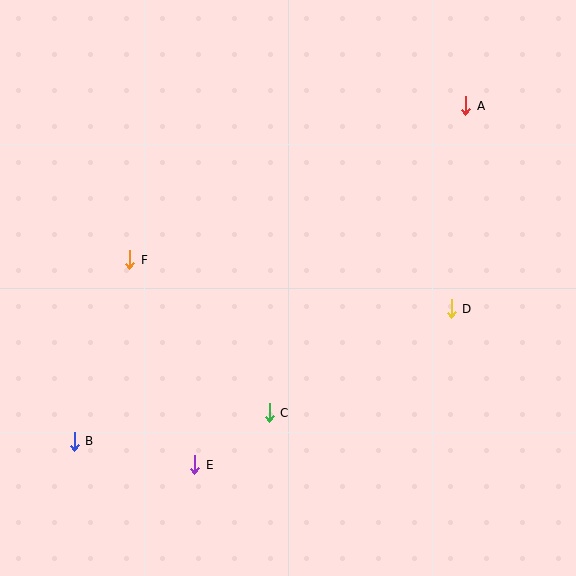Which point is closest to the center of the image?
Point C at (269, 413) is closest to the center.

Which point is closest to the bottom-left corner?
Point B is closest to the bottom-left corner.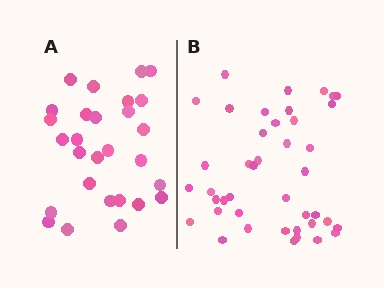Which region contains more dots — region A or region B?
Region B (the right region) has more dots.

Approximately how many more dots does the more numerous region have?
Region B has approximately 15 more dots than region A.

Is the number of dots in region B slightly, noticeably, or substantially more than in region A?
Region B has substantially more. The ratio is roughly 1.5 to 1.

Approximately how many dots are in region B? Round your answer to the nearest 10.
About 40 dots. (The exact count is 42, which rounds to 40.)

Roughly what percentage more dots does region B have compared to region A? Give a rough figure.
About 50% more.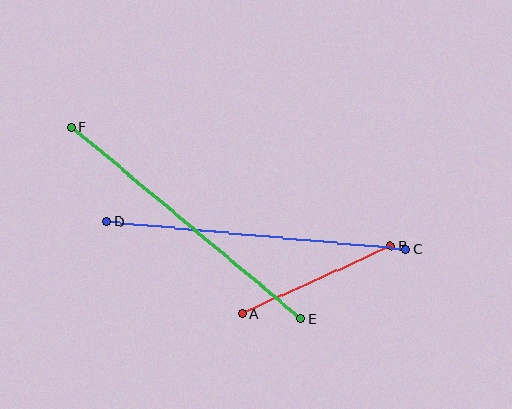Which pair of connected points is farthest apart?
Points C and D are farthest apart.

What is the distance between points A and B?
The distance is approximately 164 pixels.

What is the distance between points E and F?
The distance is approximately 299 pixels.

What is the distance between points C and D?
The distance is approximately 301 pixels.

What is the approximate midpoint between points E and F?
The midpoint is at approximately (186, 223) pixels.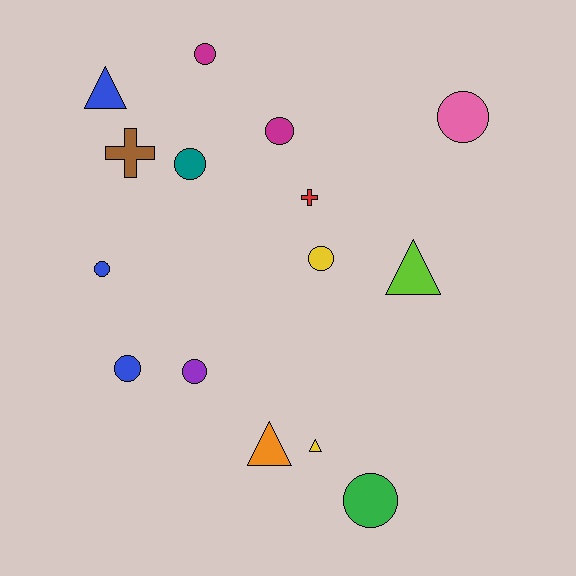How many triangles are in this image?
There are 4 triangles.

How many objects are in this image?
There are 15 objects.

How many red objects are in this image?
There is 1 red object.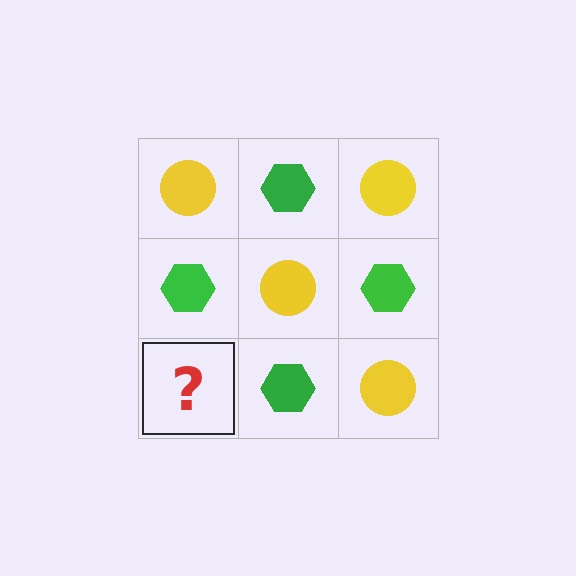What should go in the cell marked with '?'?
The missing cell should contain a yellow circle.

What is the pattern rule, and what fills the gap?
The rule is that it alternates yellow circle and green hexagon in a checkerboard pattern. The gap should be filled with a yellow circle.